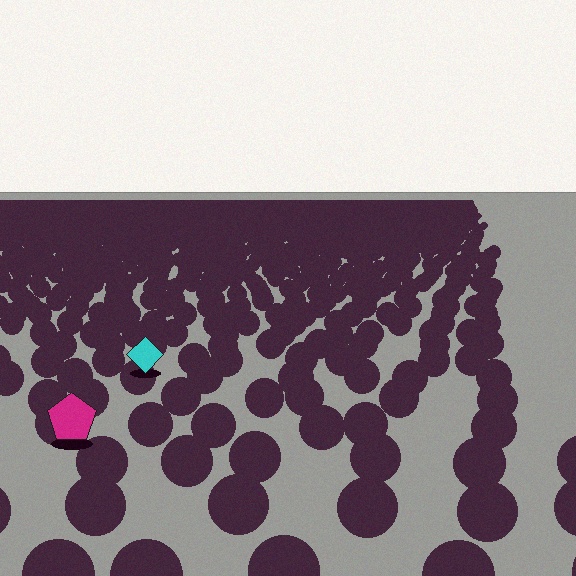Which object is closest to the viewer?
The magenta pentagon is closest. The texture marks near it are larger and more spread out.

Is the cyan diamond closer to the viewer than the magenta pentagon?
No. The magenta pentagon is closer — you can tell from the texture gradient: the ground texture is coarser near it.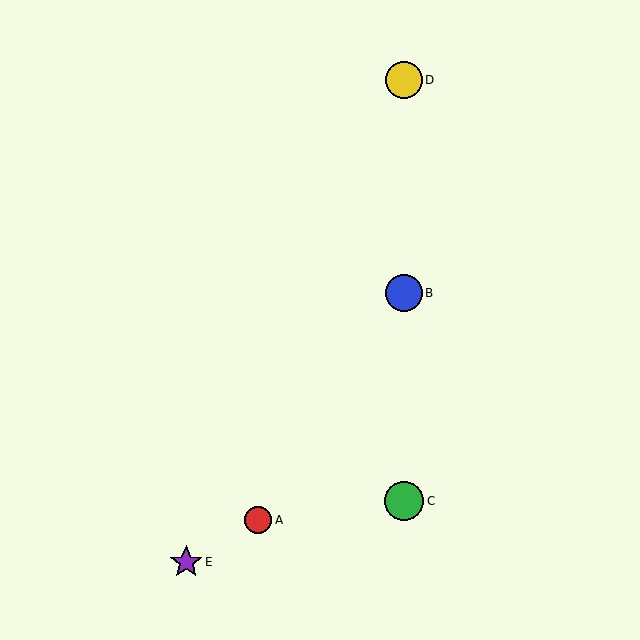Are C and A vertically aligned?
No, C is at x≈404 and A is at x≈258.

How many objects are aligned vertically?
3 objects (B, C, D) are aligned vertically.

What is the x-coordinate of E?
Object E is at x≈186.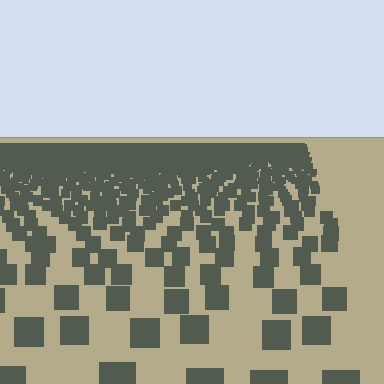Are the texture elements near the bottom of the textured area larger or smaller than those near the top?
Larger. Near the bottom, elements are closer to the viewer and appear at a bigger on-screen size.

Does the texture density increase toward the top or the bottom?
Density increases toward the top.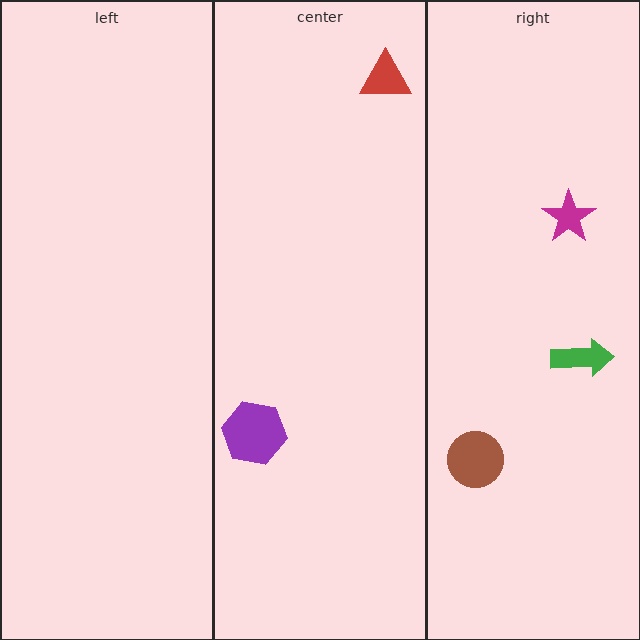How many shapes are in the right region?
3.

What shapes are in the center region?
The purple hexagon, the red triangle.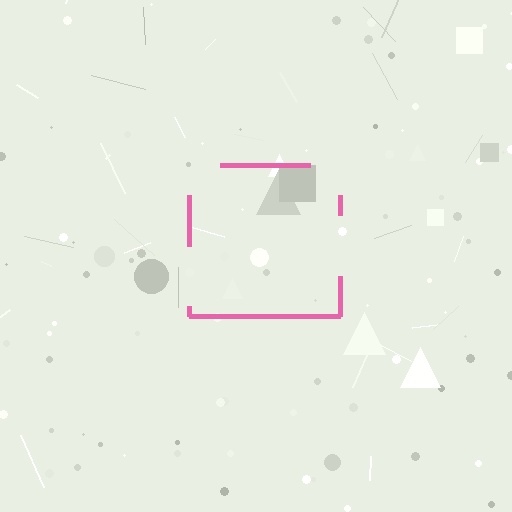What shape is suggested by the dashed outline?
The dashed outline suggests a square.